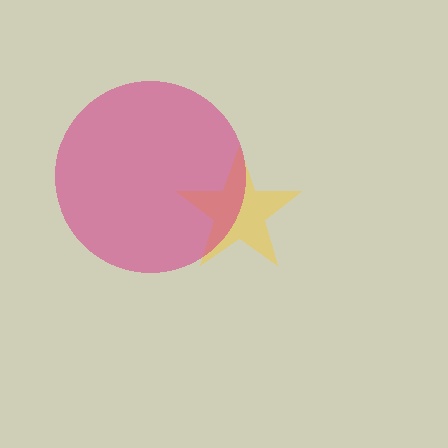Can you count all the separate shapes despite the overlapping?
Yes, there are 2 separate shapes.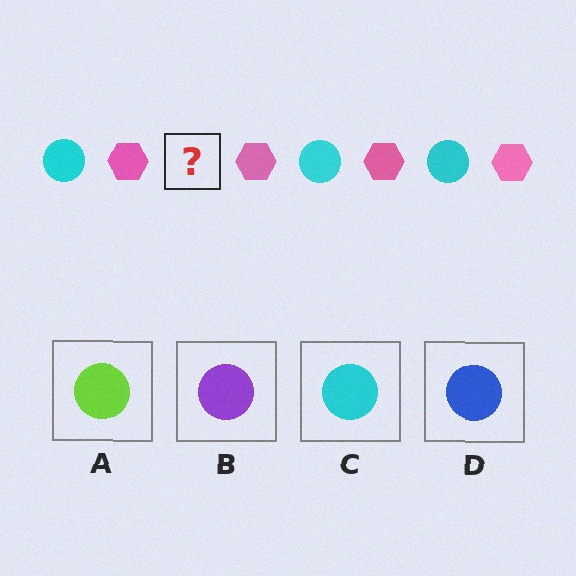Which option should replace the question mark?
Option C.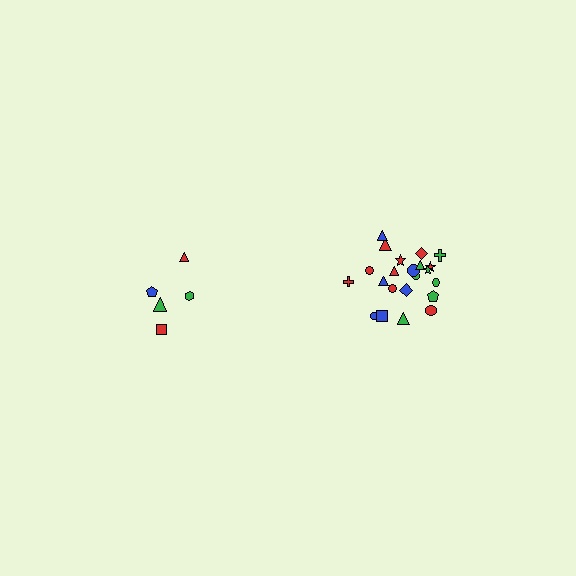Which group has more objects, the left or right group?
The right group.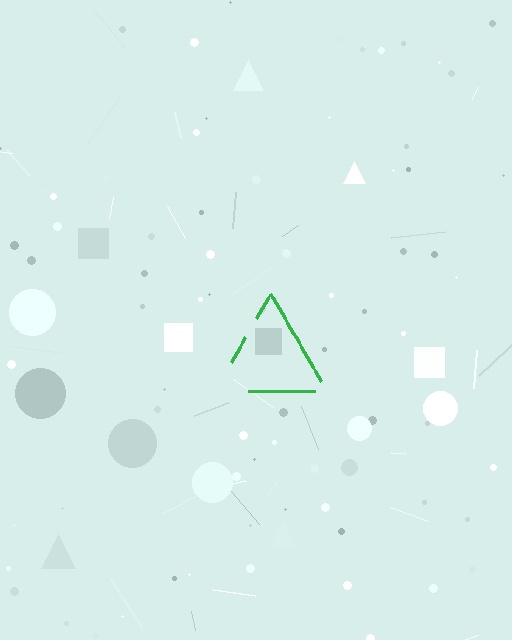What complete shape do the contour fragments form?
The contour fragments form a triangle.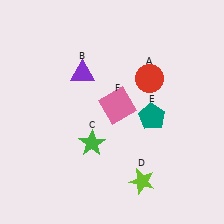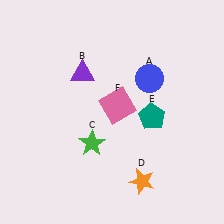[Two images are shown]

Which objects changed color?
A changed from red to blue. D changed from lime to orange.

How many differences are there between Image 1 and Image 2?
There are 2 differences between the two images.